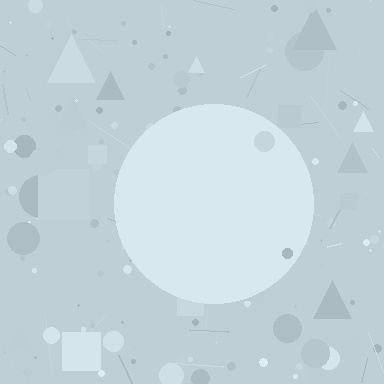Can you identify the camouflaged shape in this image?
The camouflaged shape is a circle.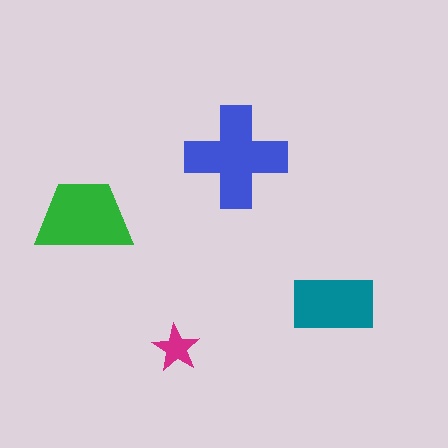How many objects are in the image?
There are 4 objects in the image.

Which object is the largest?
The blue cross.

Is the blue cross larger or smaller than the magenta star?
Larger.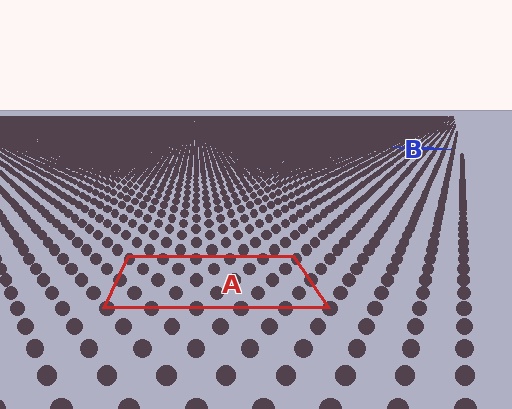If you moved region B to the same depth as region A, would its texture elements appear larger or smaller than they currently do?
They would appear larger. At a closer depth, the same texture elements are projected at a bigger on-screen size.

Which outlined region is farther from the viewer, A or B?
Region B is farther from the viewer — the texture elements inside it appear smaller and more densely packed.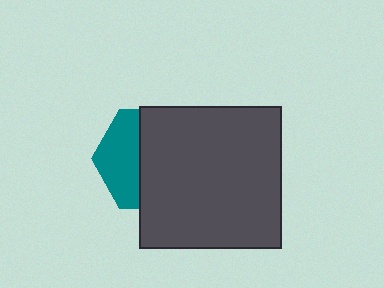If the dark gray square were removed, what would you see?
You would see the complete teal hexagon.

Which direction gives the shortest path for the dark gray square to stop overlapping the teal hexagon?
Moving right gives the shortest separation.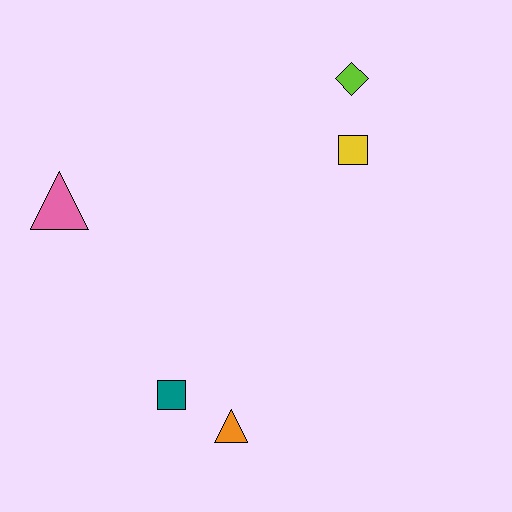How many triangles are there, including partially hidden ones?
There are 2 triangles.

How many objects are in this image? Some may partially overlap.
There are 5 objects.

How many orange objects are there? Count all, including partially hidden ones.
There is 1 orange object.